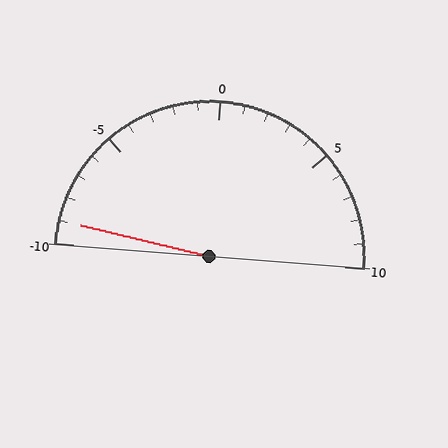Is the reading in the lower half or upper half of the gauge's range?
The reading is in the lower half of the range (-10 to 10).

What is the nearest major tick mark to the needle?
The nearest major tick mark is -10.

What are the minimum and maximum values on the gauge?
The gauge ranges from -10 to 10.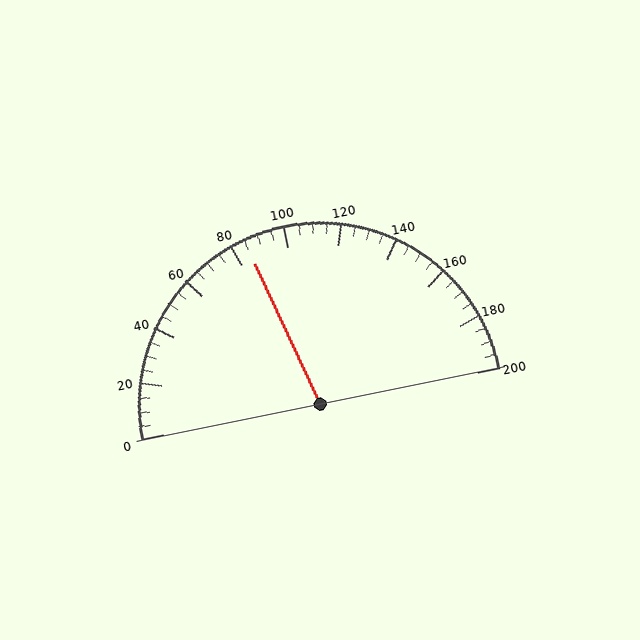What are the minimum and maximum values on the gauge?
The gauge ranges from 0 to 200.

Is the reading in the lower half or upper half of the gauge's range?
The reading is in the lower half of the range (0 to 200).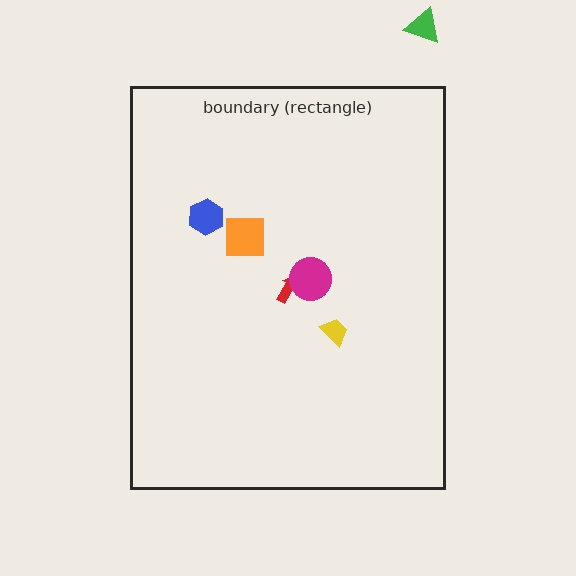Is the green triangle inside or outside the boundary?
Outside.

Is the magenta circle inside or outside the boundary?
Inside.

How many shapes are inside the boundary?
5 inside, 1 outside.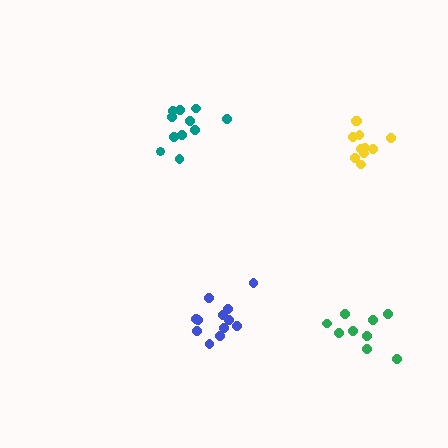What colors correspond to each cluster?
The clusters are colored: teal, blue, yellow, green.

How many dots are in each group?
Group 1: 11 dots, Group 2: 13 dots, Group 3: 11 dots, Group 4: 9 dots (44 total).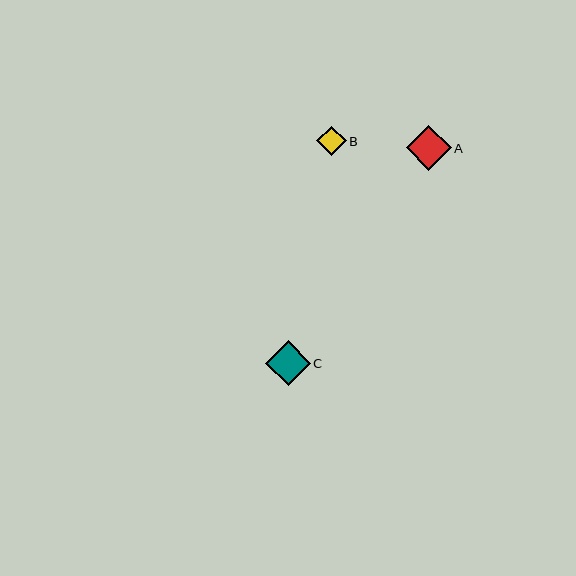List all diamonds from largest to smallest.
From largest to smallest: A, C, B.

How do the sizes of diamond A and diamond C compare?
Diamond A and diamond C are approximately the same size.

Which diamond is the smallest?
Diamond B is the smallest with a size of approximately 30 pixels.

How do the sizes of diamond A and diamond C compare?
Diamond A and diamond C are approximately the same size.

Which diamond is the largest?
Diamond A is the largest with a size of approximately 45 pixels.